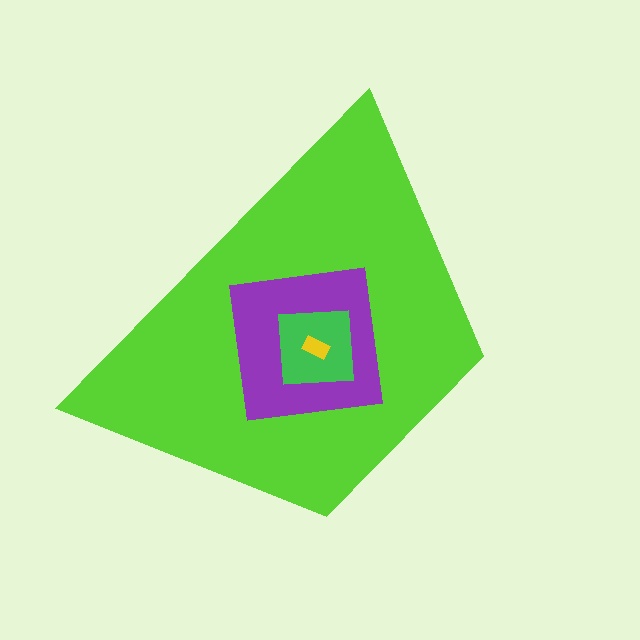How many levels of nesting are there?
4.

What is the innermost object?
The yellow rectangle.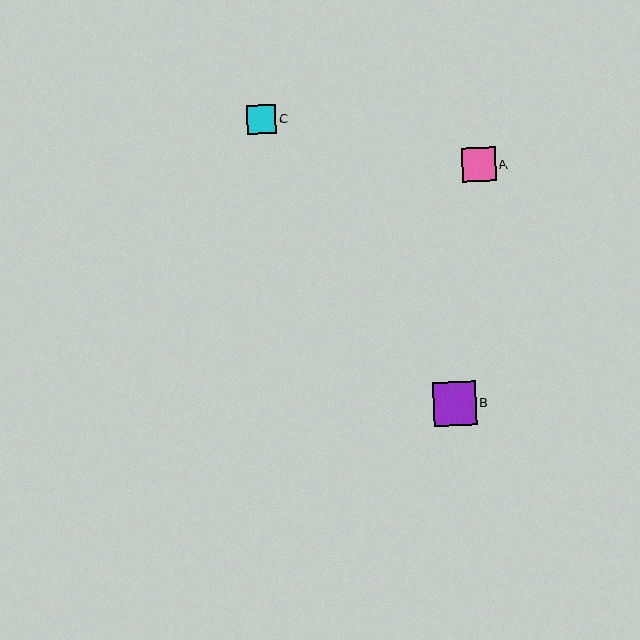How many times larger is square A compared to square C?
Square A is approximately 1.1 times the size of square C.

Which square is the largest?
Square B is the largest with a size of approximately 43 pixels.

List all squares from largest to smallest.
From largest to smallest: B, A, C.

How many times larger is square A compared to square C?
Square A is approximately 1.1 times the size of square C.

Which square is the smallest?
Square C is the smallest with a size of approximately 30 pixels.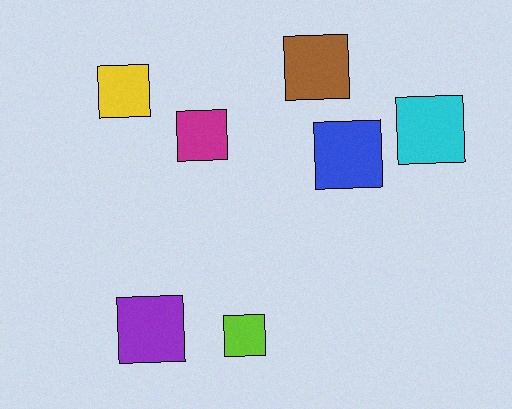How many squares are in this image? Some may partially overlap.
There are 7 squares.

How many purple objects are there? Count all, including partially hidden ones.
There is 1 purple object.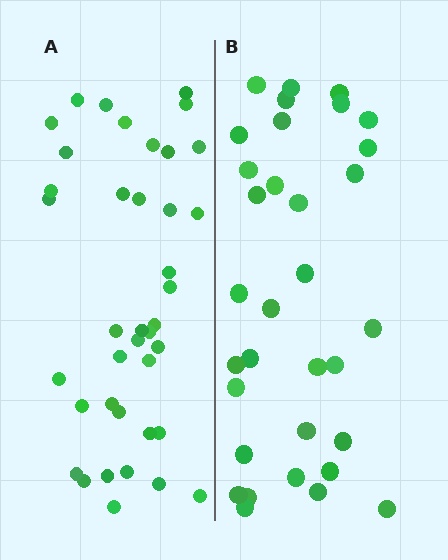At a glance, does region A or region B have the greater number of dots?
Region A (the left region) has more dots.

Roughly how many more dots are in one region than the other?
Region A has about 6 more dots than region B.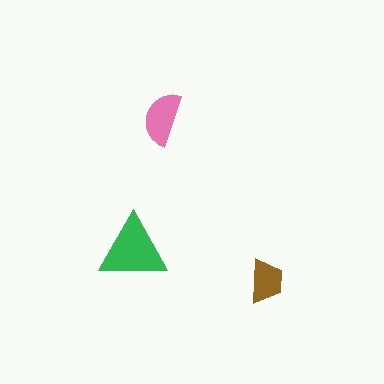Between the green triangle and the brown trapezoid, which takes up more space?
The green triangle.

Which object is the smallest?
The brown trapezoid.